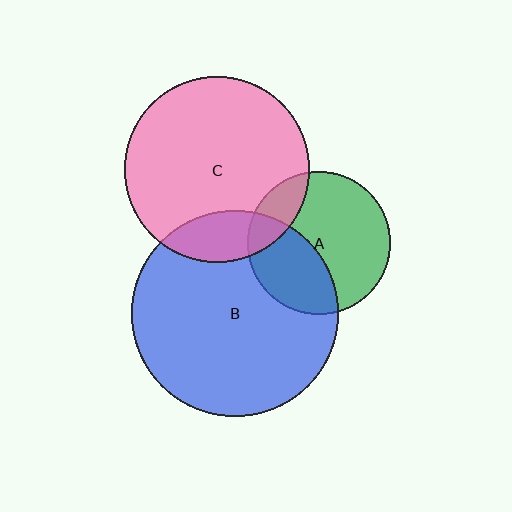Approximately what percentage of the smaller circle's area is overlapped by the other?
Approximately 35%.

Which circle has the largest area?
Circle B (blue).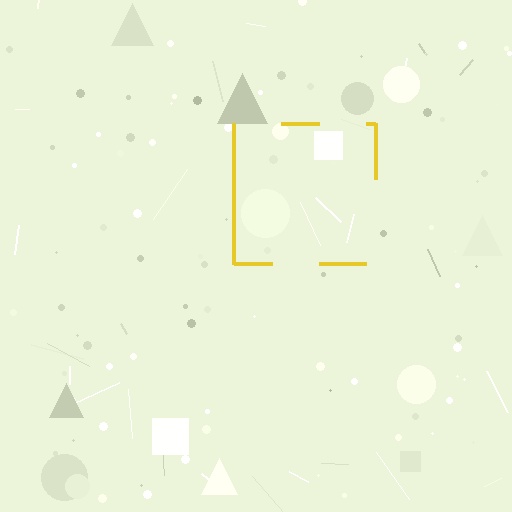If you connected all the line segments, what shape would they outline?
They would outline a square.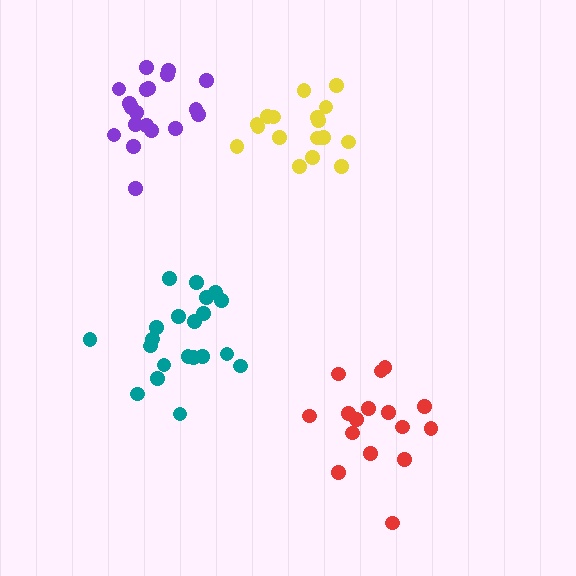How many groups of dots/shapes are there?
There are 4 groups.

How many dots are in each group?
Group 1: 18 dots, Group 2: 21 dots, Group 3: 16 dots, Group 4: 19 dots (74 total).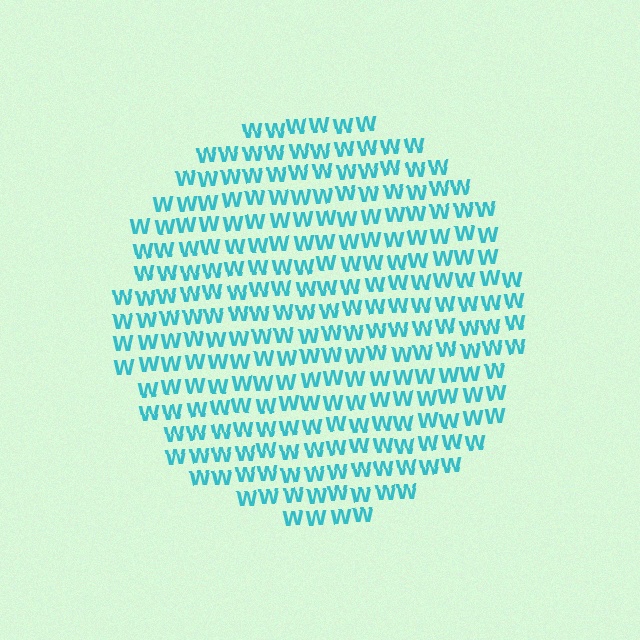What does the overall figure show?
The overall figure shows a circle.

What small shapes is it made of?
It is made of small letter W's.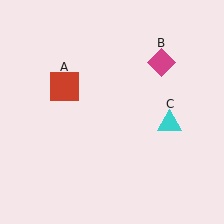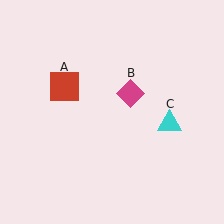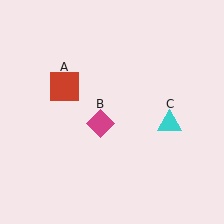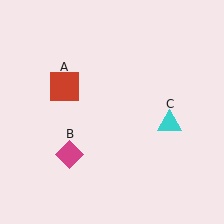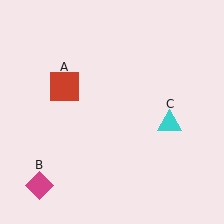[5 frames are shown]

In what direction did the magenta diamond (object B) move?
The magenta diamond (object B) moved down and to the left.